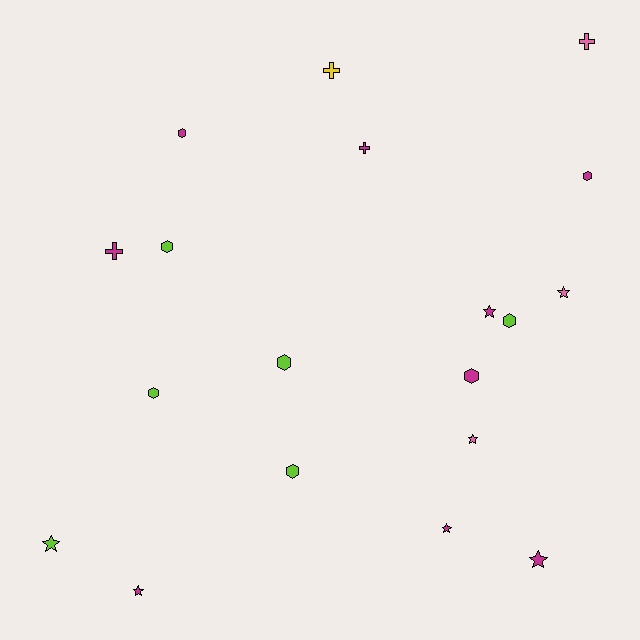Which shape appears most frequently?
Hexagon, with 8 objects.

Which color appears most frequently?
Magenta, with 9 objects.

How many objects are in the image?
There are 19 objects.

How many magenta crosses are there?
There are 2 magenta crosses.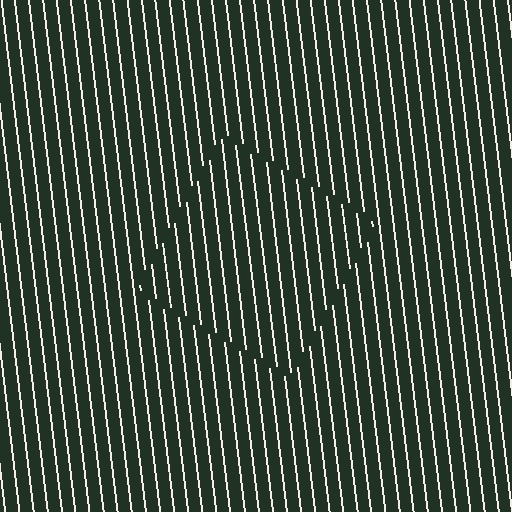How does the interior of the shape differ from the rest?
The interior of the shape contains the same grating, shifted by half a period — the contour is defined by the phase discontinuity where line-ends from the inner and outer gratings abut.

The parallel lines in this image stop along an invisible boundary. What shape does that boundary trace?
An illusory square. The interior of the shape contains the same grating, shifted by half a period — the contour is defined by the phase discontinuity where line-ends from the inner and outer gratings abut.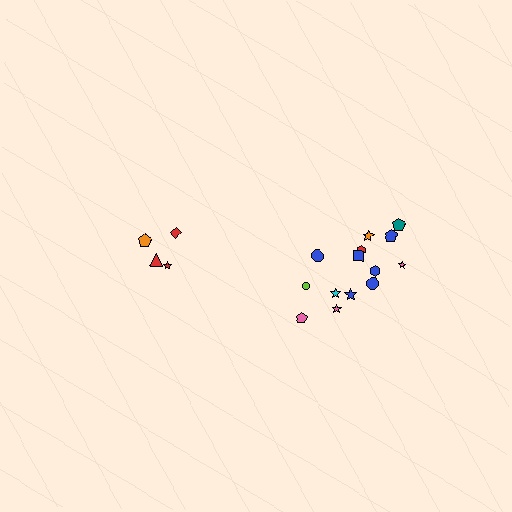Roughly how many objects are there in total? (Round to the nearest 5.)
Roughly 20 objects in total.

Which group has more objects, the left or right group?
The right group.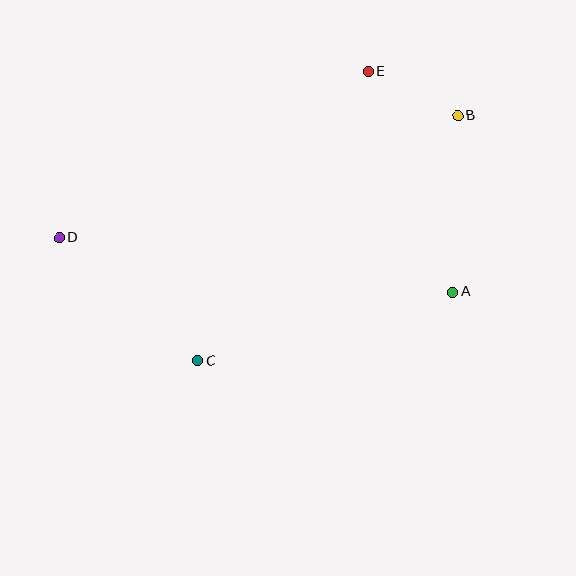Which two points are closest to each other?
Points B and E are closest to each other.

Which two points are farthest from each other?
Points B and D are farthest from each other.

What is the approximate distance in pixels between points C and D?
The distance between C and D is approximately 185 pixels.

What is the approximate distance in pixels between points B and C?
The distance between B and C is approximately 357 pixels.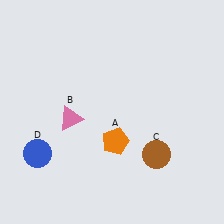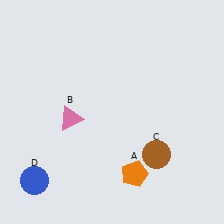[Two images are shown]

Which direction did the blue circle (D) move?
The blue circle (D) moved down.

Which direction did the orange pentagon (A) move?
The orange pentagon (A) moved down.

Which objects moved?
The objects that moved are: the orange pentagon (A), the blue circle (D).